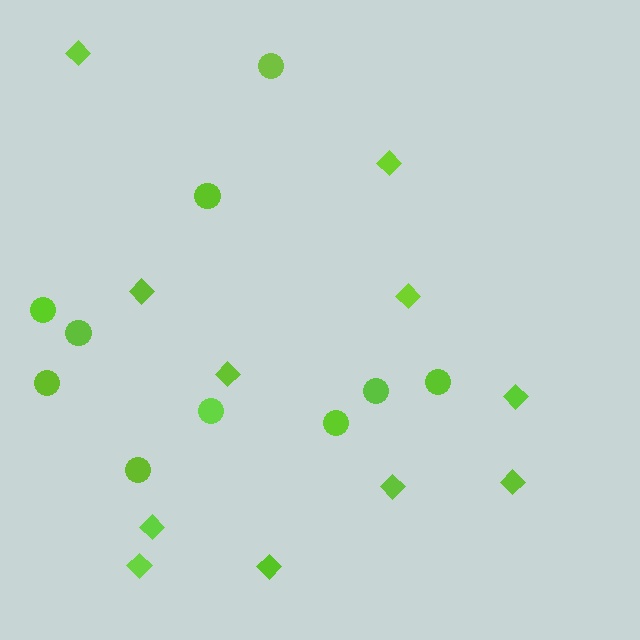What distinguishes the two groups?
There are 2 groups: one group of diamonds (11) and one group of circles (10).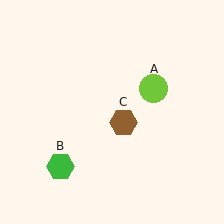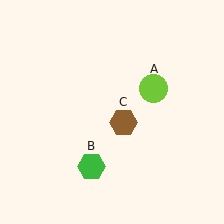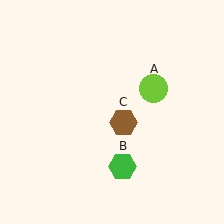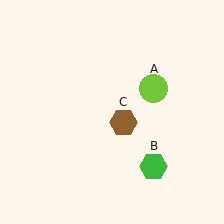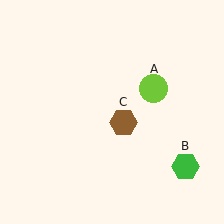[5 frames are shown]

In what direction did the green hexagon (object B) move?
The green hexagon (object B) moved right.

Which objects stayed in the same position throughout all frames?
Lime circle (object A) and brown hexagon (object C) remained stationary.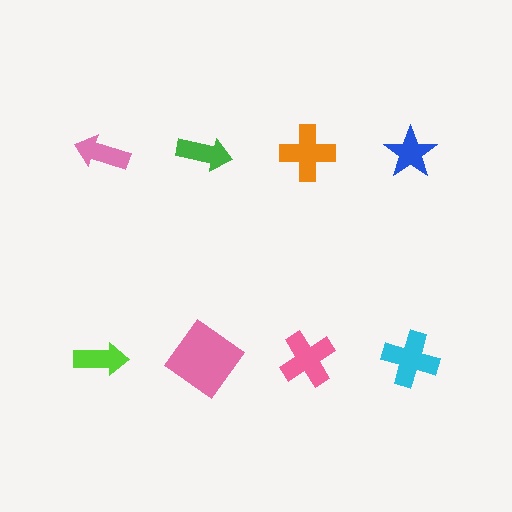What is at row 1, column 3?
An orange cross.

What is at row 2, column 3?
A pink cross.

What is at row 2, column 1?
A lime arrow.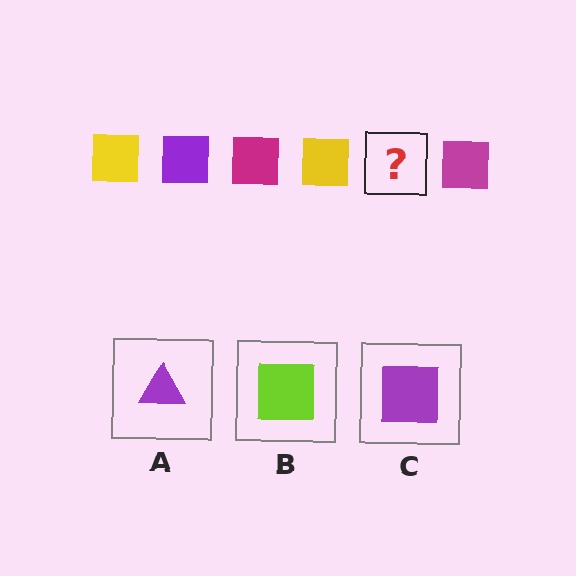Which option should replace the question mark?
Option C.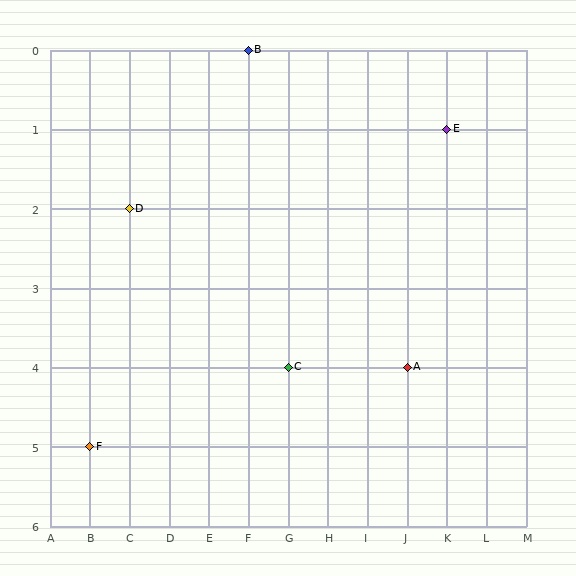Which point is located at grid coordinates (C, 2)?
Point D is at (C, 2).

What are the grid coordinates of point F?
Point F is at grid coordinates (B, 5).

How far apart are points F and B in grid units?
Points F and B are 4 columns and 5 rows apart (about 6.4 grid units diagonally).